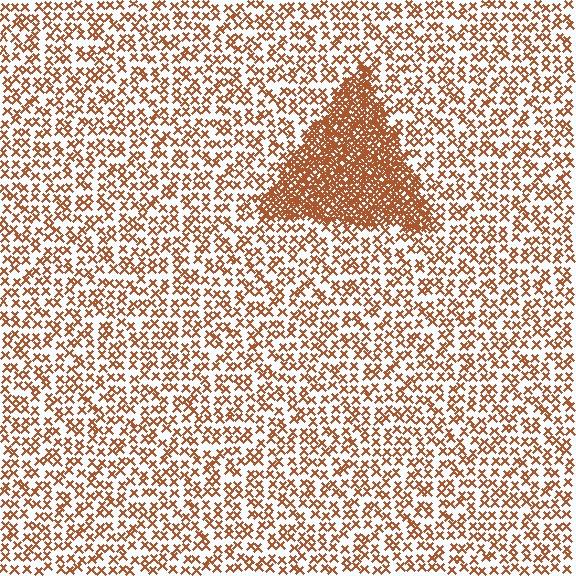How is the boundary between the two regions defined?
The boundary is defined by a change in element density (approximately 3.1x ratio). All elements are the same color, size, and shape.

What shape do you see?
I see a triangle.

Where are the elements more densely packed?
The elements are more densely packed inside the triangle boundary.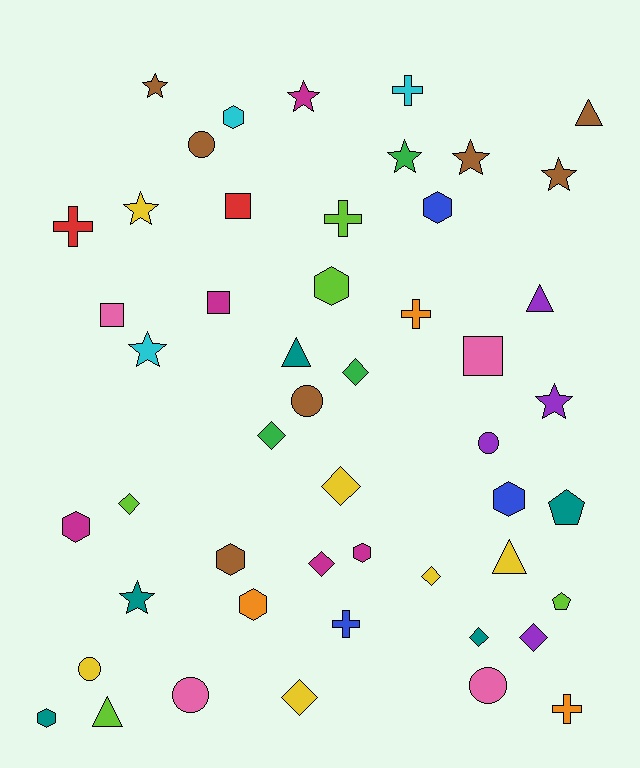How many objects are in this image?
There are 50 objects.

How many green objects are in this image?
There are 3 green objects.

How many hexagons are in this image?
There are 9 hexagons.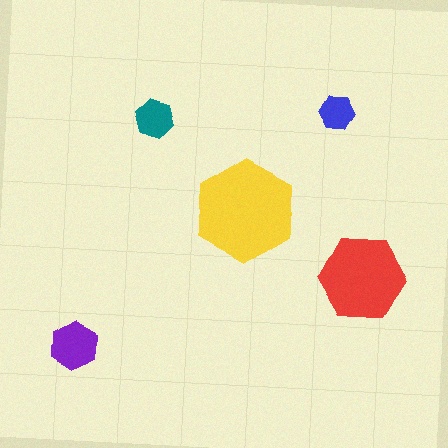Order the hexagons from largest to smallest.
the yellow one, the red one, the purple one, the teal one, the blue one.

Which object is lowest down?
The purple hexagon is bottommost.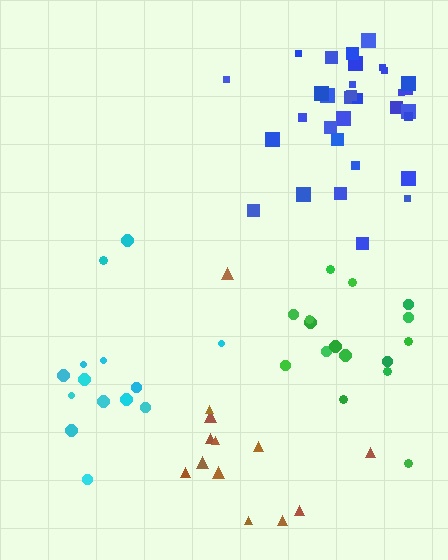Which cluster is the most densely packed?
Blue.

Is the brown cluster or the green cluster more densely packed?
Green.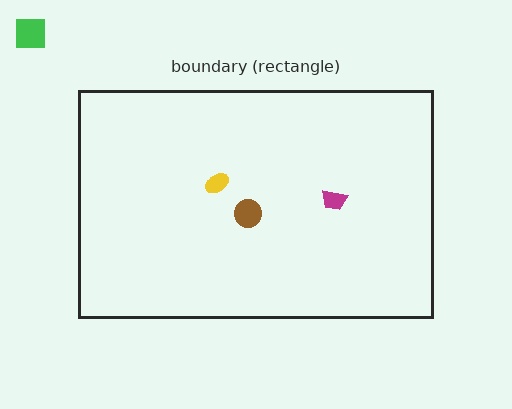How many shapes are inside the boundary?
3 inside, 1 outside.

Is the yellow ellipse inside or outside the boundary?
Inside.